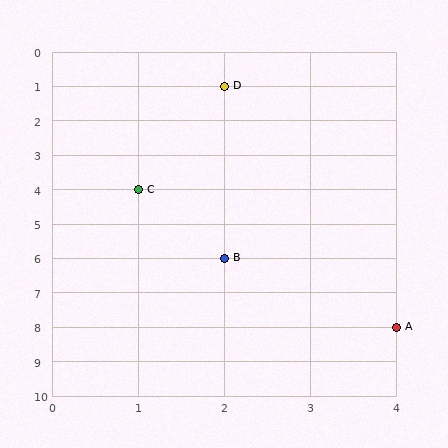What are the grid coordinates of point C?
Point C is at grid coordinates (1, 4).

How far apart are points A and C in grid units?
Points A and C are 3 columns and 4 rows apart (about 5.0 grid units diagonally).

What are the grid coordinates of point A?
Point A is at grid coordinates (4, 8).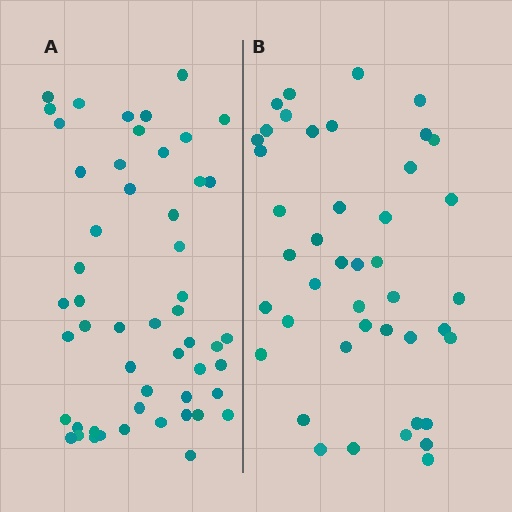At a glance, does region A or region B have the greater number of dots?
Region A (the left region) has more dots.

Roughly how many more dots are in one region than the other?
Region A has roughly 8 or so more dots than region B.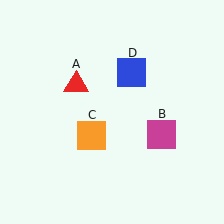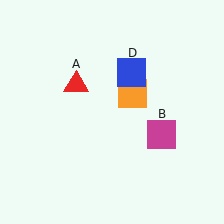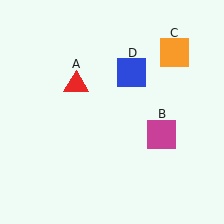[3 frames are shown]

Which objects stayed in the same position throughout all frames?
Red triangle (object A) and magenta square (object B) and blue square (object D) remained stationary.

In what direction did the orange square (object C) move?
The orange square (object C) moved up and to the right.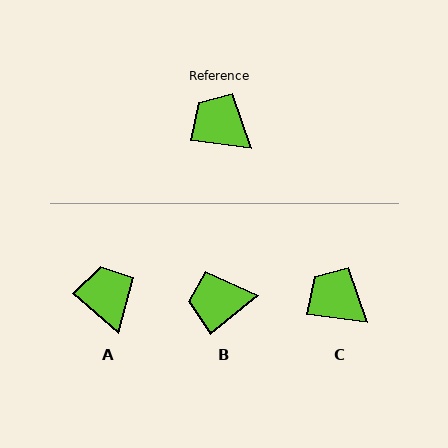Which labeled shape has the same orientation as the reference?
C.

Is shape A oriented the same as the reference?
No, it is off by about 34 degrees.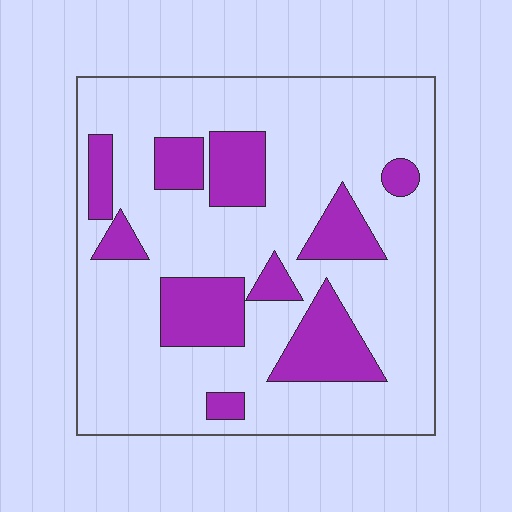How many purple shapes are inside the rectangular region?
10.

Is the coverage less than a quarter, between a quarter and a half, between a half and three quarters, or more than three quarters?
Less than a quarter.